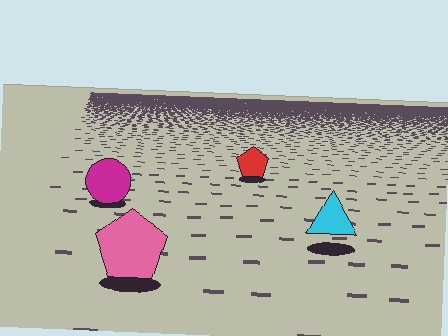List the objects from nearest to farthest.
From nearest to farthest: the pink pentagon, the cyan triangle, the magenta circle, the red pentagon.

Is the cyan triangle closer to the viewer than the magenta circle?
Yes. The cyan triangle is closer — you can tell from the texture gradient: the ground texture is coarser near it.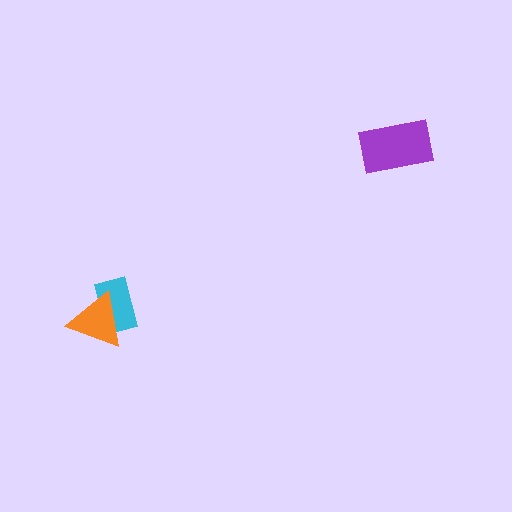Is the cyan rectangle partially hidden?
Yes, it is partially covered by another shape.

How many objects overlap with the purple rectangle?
0 objects overlap with the purple rectangle.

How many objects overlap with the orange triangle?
1 object overlaps with the orange triangle.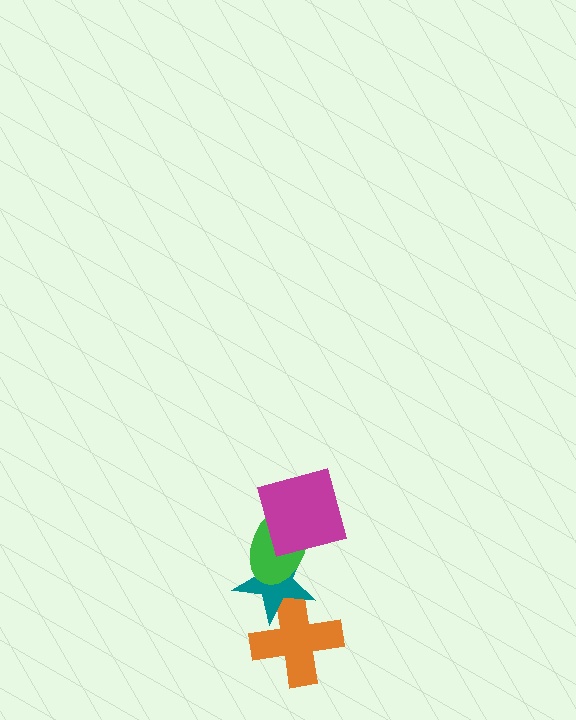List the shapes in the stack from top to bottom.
From top to bottom: the magenta square, the green ellipse, the teal star, the orange cross.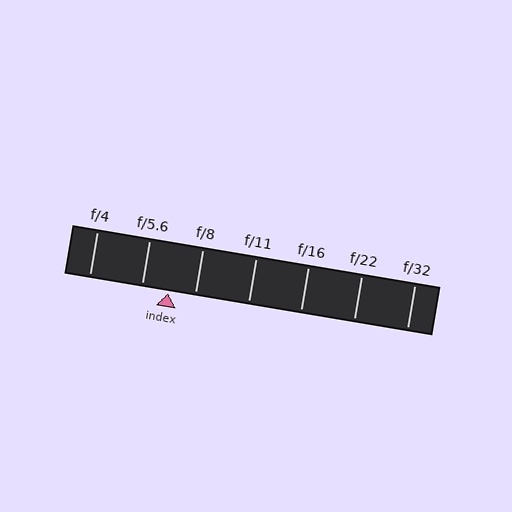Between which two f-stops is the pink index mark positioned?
The index mark is between f/5.6 and f/8.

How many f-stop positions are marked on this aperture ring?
There are 7 f-stop positions marked.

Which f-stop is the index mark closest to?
The index mark is closest to f/5.6.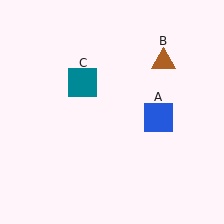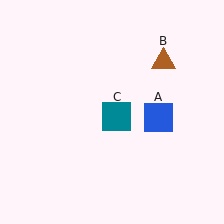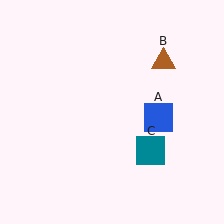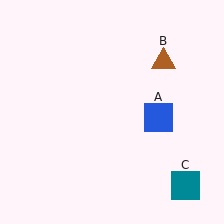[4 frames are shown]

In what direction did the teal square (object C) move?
The teal square (object C) moved down and to the right.